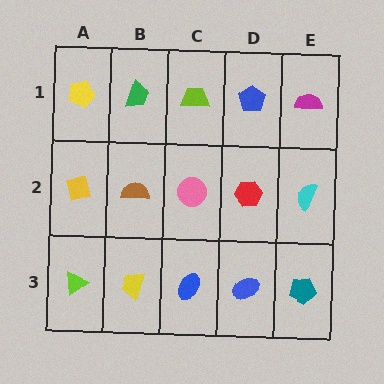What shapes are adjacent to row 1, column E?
A cyan semicircle (row 2, column E), a blue pentagon (row 1, column D).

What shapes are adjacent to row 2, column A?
A yellow pentagon (row 1, column A), a lime triangle (row 3, column A), a brown semicircle (row 2, column B).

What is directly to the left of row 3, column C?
A yellow trapezoid.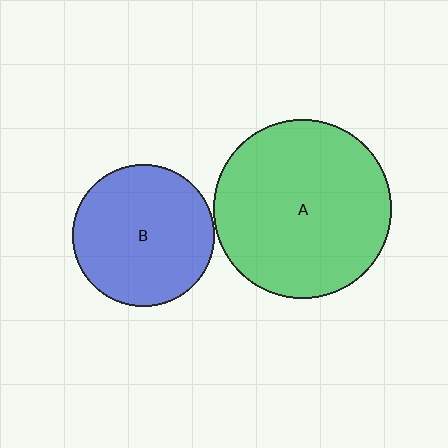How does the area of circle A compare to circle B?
Approximately 1.6 times.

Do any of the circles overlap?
No, none of the circles overlap.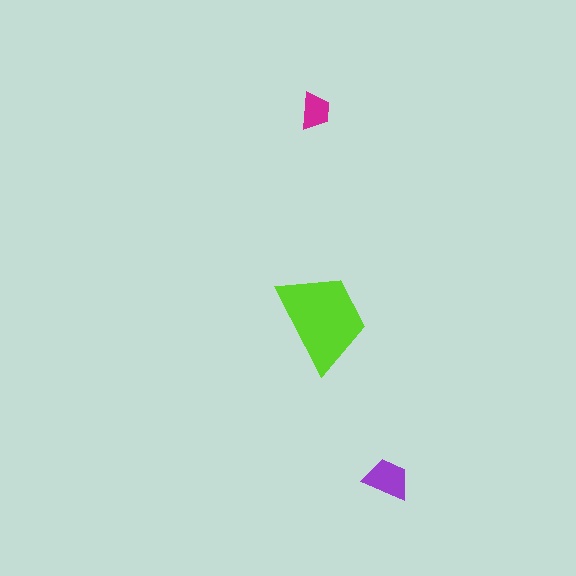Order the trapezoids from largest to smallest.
the lime one, the purple one, the magenta one.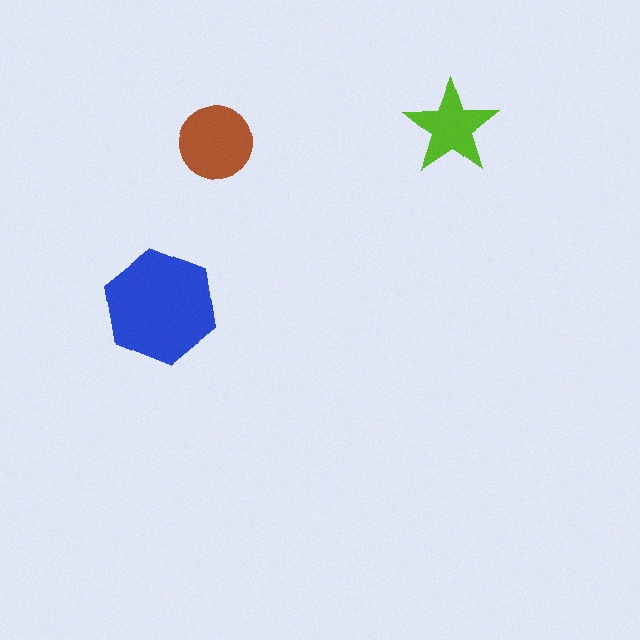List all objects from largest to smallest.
The blue hexagon, the brown circle, the lime star.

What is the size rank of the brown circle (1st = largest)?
2nd.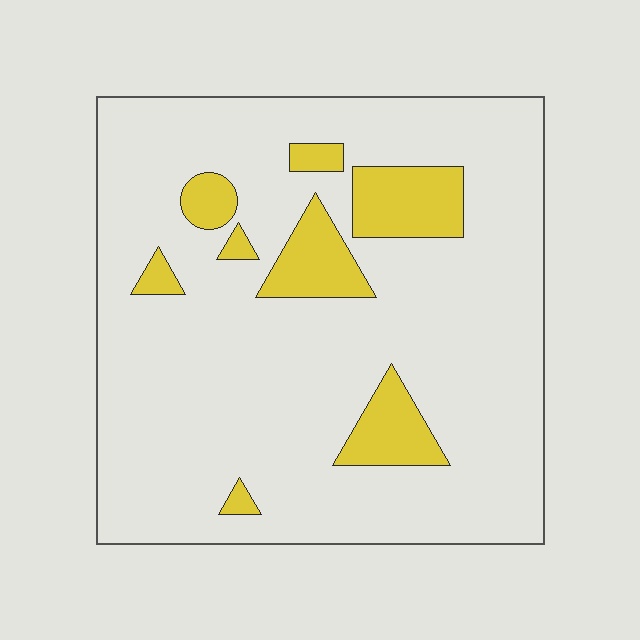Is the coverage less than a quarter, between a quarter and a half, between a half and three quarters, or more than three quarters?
Less than a quarter.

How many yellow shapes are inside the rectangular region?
8.